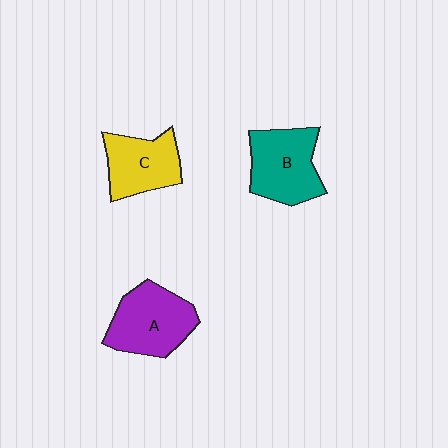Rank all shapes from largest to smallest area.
From largest to smallest: A (purple), B (teal), C (yellow).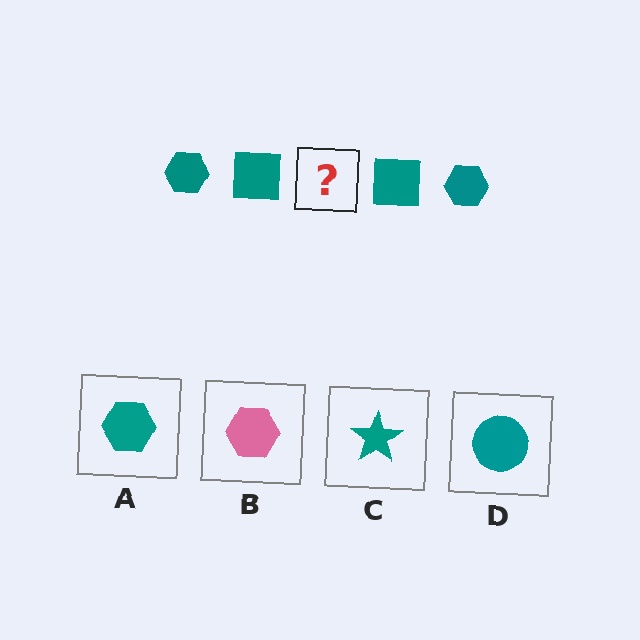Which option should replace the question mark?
Option A.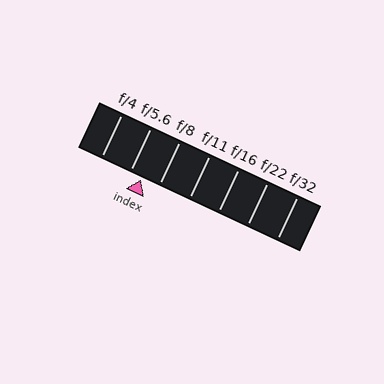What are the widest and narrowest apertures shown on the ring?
The widest aperture shown is f/4 and the narrowest is f/32.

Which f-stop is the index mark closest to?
The index mark is closest to f/5.6.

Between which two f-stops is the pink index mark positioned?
The index mark is between f/5.6 and f/8.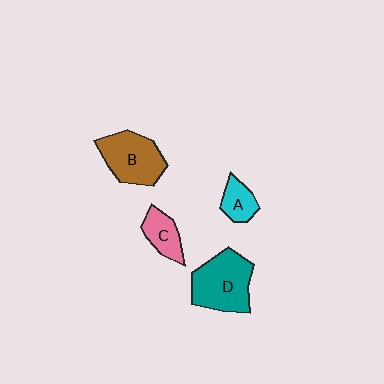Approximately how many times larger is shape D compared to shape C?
Approximately 2.1 times.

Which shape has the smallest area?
Shape A (cyan).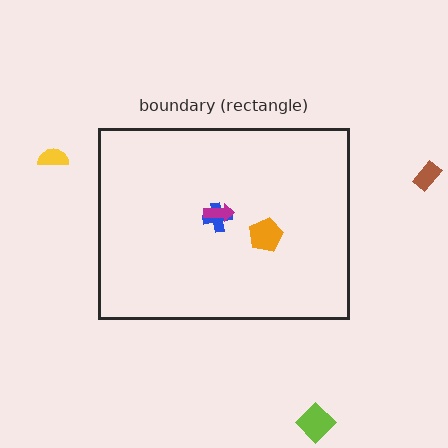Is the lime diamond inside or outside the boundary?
Outside.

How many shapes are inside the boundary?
3 inside, 3 outside.